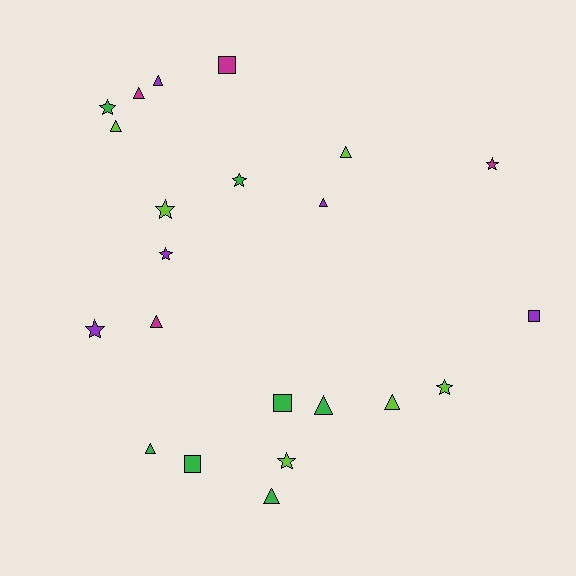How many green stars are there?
There are 2 green stars.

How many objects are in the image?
There are 22 objects.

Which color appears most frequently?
Green, with 7 objects.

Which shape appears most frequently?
Triangle, with 10 objects.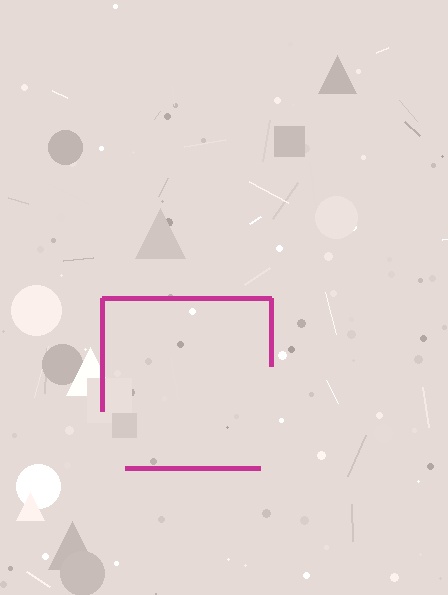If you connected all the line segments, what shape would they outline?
They would outline a square.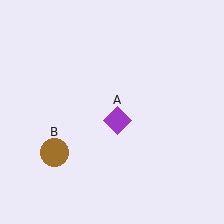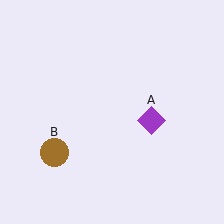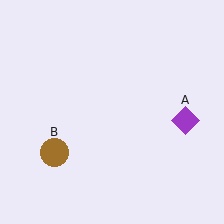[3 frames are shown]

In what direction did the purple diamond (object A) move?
The purple diamond (object A) moved right.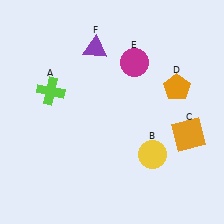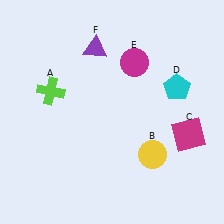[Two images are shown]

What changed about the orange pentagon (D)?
In Image 1, D is orange. In Image 2, it changed to cyan.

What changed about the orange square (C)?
In Image 1, C is orange. In Image 2, it changed to magenta.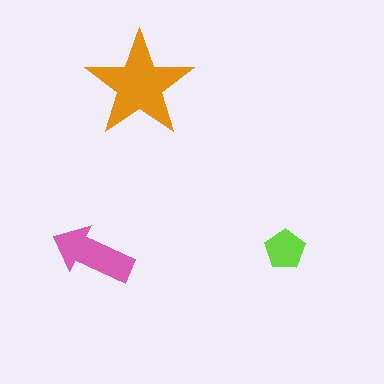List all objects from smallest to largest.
The lime pentagon, the pink arrow, the orange star.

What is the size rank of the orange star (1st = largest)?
1st.